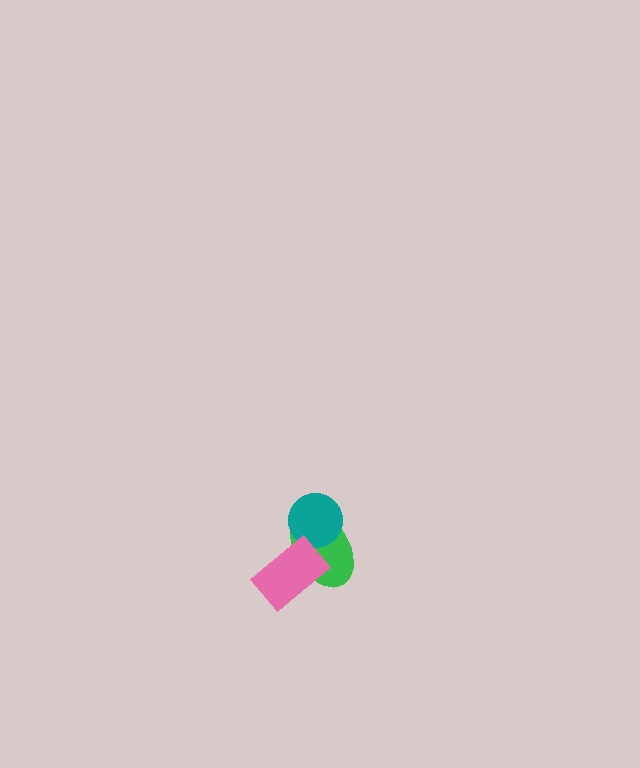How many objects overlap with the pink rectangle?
1 object overlaps with the pink rectangle.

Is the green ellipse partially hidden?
Yes, it is partially covered by another shape.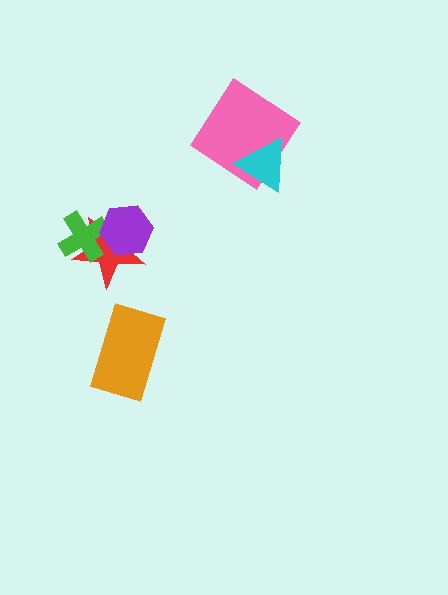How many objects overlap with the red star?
2 objects overlap with the red star.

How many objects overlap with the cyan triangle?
1 object overlaps with the cyan triangle.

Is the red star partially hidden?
Yes, it is partially covered by another shape.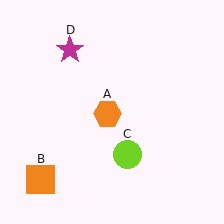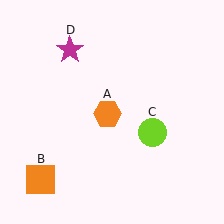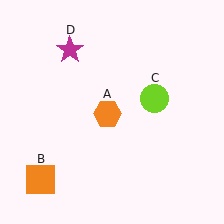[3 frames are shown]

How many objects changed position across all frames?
1 object changed position: lime circle (object C).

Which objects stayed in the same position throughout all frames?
Orange hexagon (object A) and orange square (object B) and magenta star (object D) remained stationary.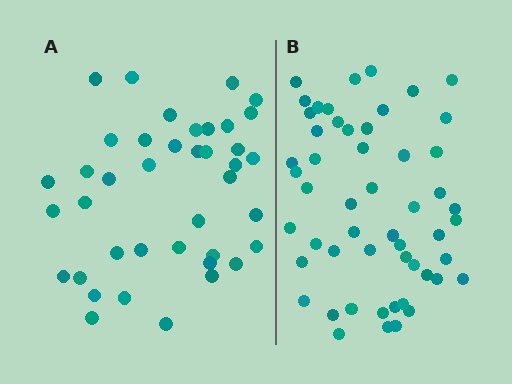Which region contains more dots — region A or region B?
Region B (the right region) has more dots.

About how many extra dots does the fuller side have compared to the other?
Region B has approximately 15 more dots than region A.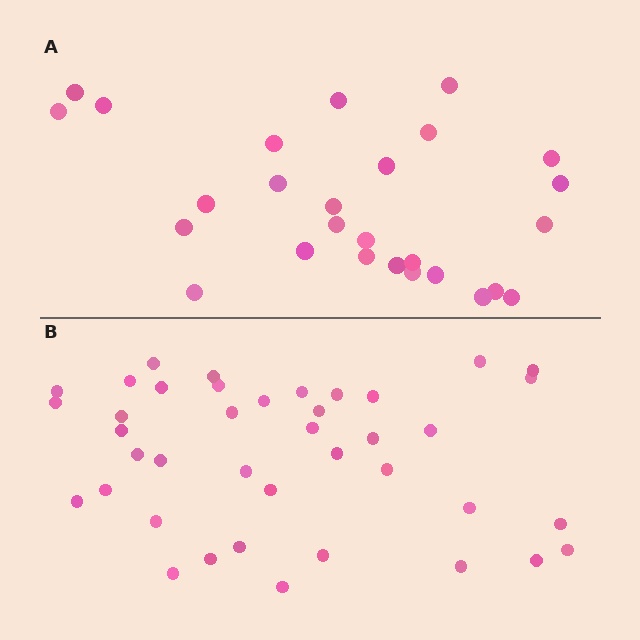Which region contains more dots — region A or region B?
Region B (the bottom region) has more dots.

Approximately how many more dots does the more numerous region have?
Region B has approximately 15 more dots than region A.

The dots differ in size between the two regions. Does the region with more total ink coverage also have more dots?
No. Region A has more total ink coverage because its dots are larger, but region B actually contains more individual dots. Total area can be misleading — the number of items is what matters here.